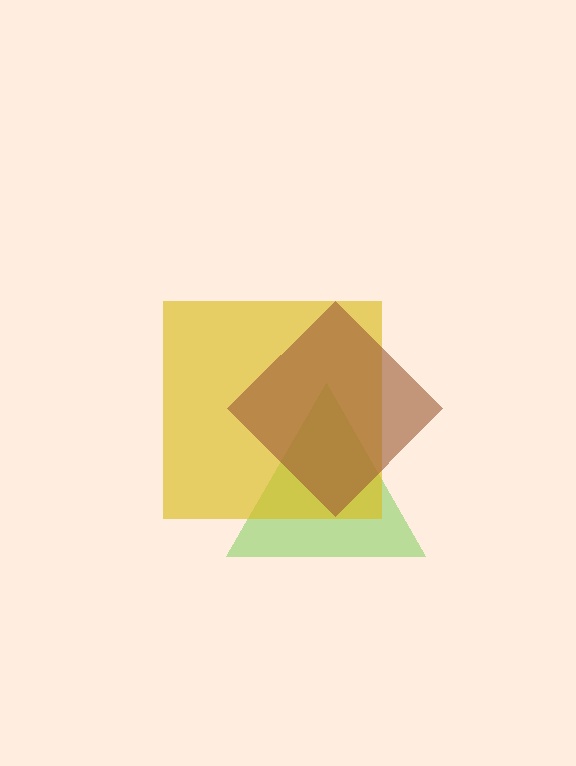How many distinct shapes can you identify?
There are 3 distinct shapes: a lime triangle, a yellow square, a brown diamond.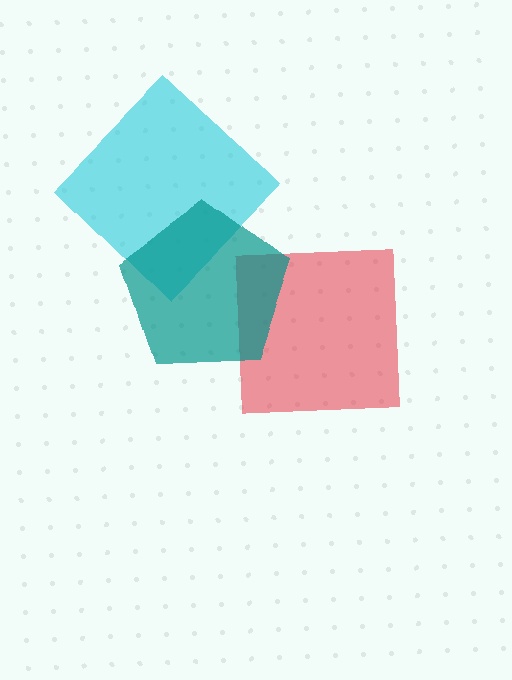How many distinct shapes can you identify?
There are 3 distinct shapes: a red square, a cyan diamond, a teal pentagon.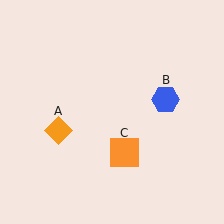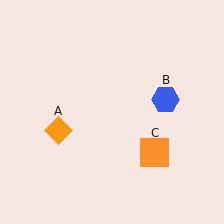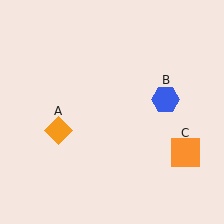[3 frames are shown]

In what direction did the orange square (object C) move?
The orange square (object C) moved right.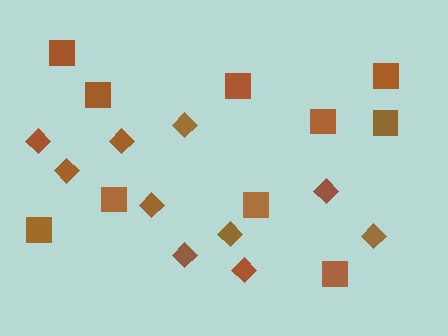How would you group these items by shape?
There are 2 groups: one group of squares (10) and one group of diamonds (10).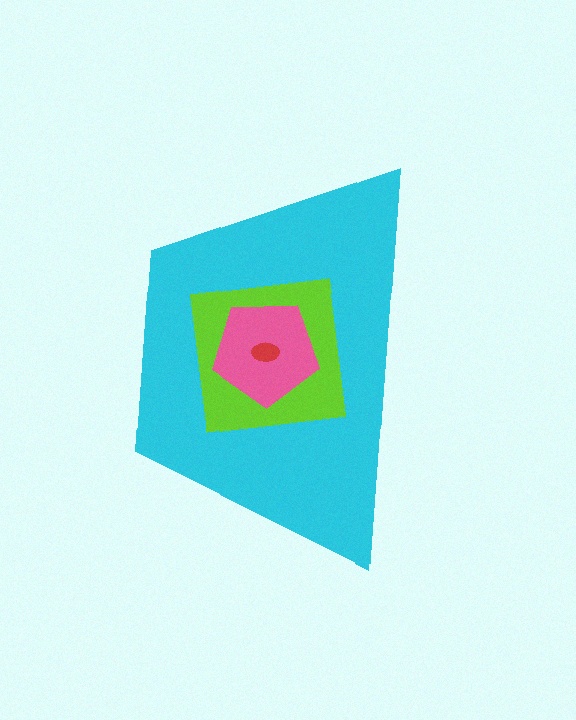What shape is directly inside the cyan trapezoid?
The lime square.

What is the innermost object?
The red ellipse.